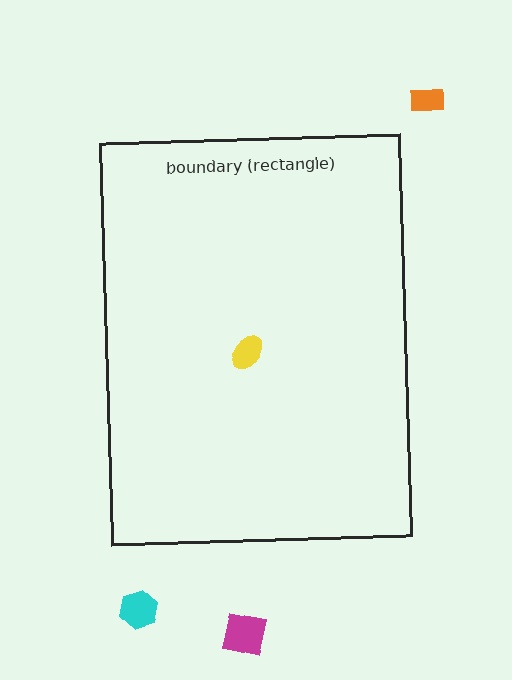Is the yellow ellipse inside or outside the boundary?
Inside.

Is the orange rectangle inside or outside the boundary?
Outside.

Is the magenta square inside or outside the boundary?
Outside.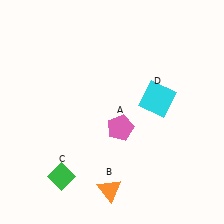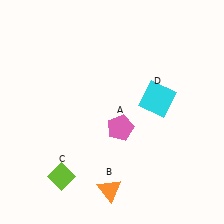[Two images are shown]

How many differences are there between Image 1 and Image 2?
There is 1 difference between the two images.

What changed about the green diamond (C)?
In Image 1, C is green. In Image 2, it changed to lime.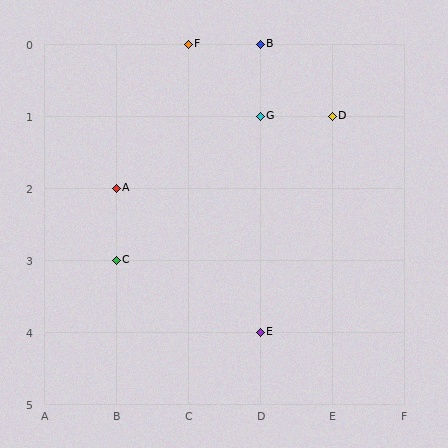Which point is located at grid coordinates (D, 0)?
Point B is at (D, 0).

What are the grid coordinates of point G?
Point G is at grid coordinates (D, 1).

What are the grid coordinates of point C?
Point C is at grid coordinates (B, 3).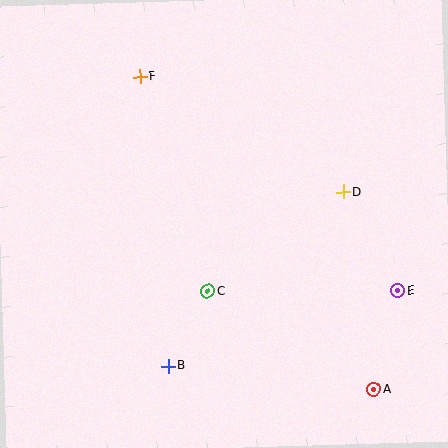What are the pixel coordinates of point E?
Point E is at (398, 291).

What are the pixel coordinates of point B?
Point B is at (168, 366).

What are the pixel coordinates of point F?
Point F is at (140, 77).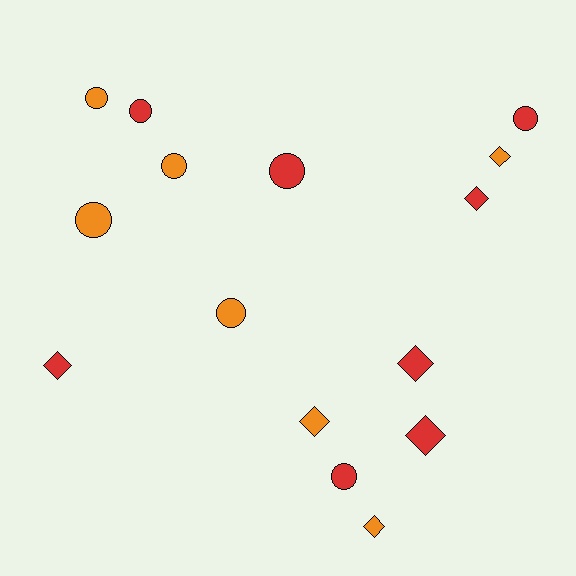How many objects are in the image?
There are 15 objects.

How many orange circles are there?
There are 4 orange circles.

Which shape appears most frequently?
Circle, with 8 objects.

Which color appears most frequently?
Red, with 8 objects.